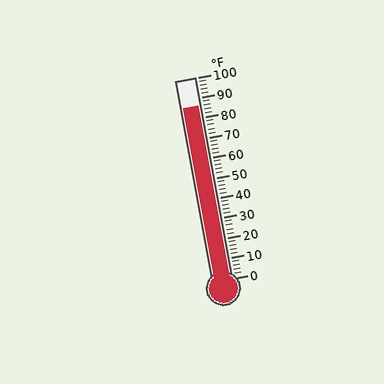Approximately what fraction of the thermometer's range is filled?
The thermometer is filled to approximately 85% of its range.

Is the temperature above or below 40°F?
The temperature is above 40°F.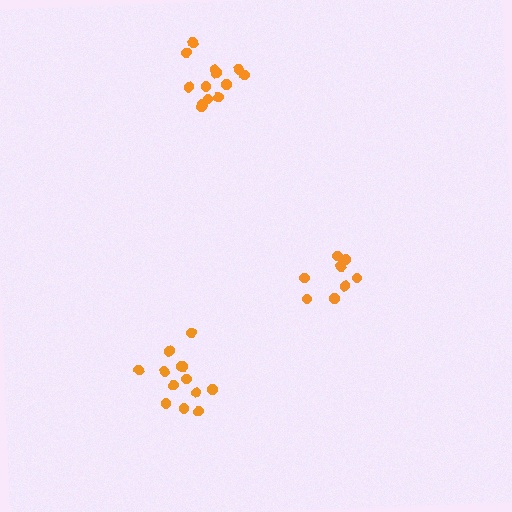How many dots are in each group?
Group 1: 13 dots, Group 2: 13 dots, Group 3: 8 dots (34 total).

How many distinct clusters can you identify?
There are 3 distinct clusters.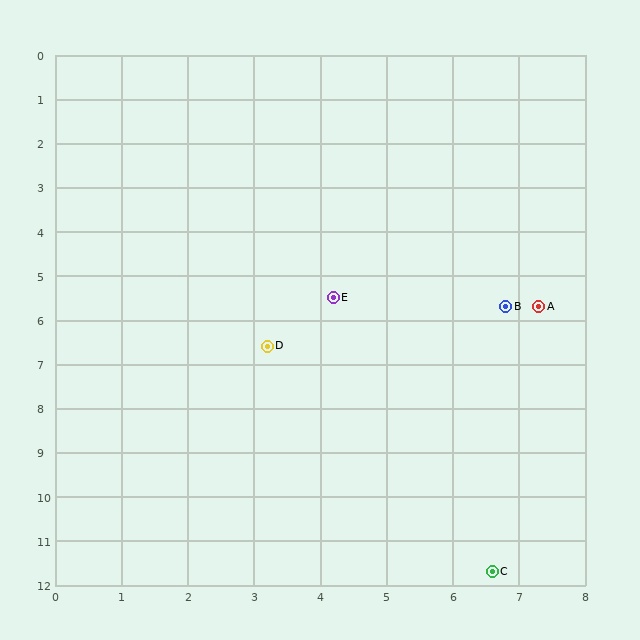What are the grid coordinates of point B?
Point B is at approximately (6.8, 5.7).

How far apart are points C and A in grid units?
Points C and A are about 6.0 grid units apart.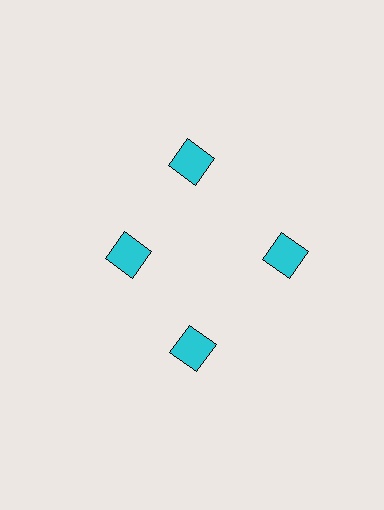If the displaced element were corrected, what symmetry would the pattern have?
It would have 4-fold rotational symmetry — the pattern would map onto itself every 90 degrees.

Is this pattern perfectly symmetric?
No. The 4 cyan squares are arranged in a ring, but one element near the 9 o'clock position is pulled inward toward the center, breaking the 4-fold rotational symmetry.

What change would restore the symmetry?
The symmetry would be restored by moving it outward, back onto the ring so that all 4 squares sit at equal angles and equal distance from the center.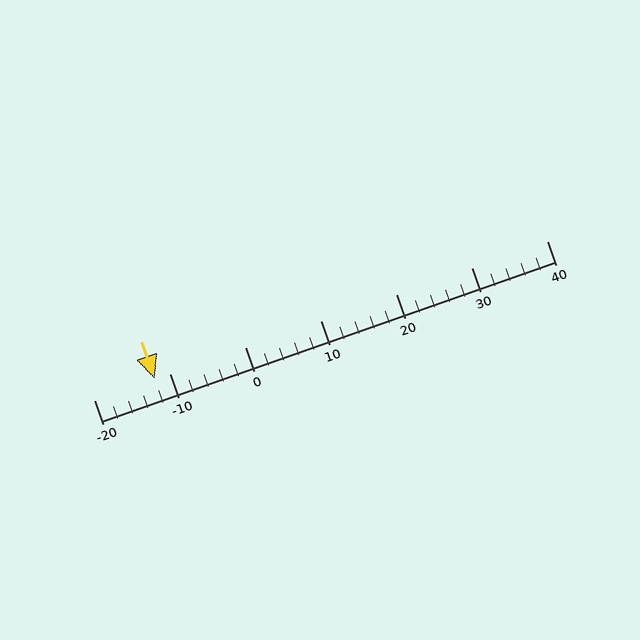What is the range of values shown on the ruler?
The ruler shows values from -20 to 40.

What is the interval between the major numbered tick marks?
The major tick marks are spaced 10 units apart.